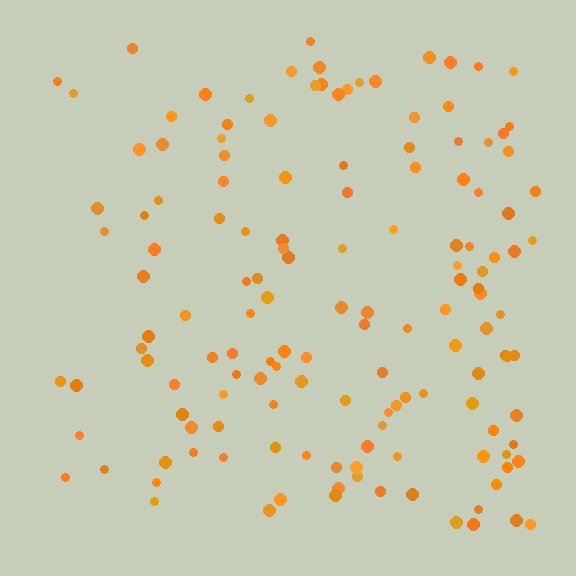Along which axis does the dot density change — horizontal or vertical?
Horizontal.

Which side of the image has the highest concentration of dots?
The right.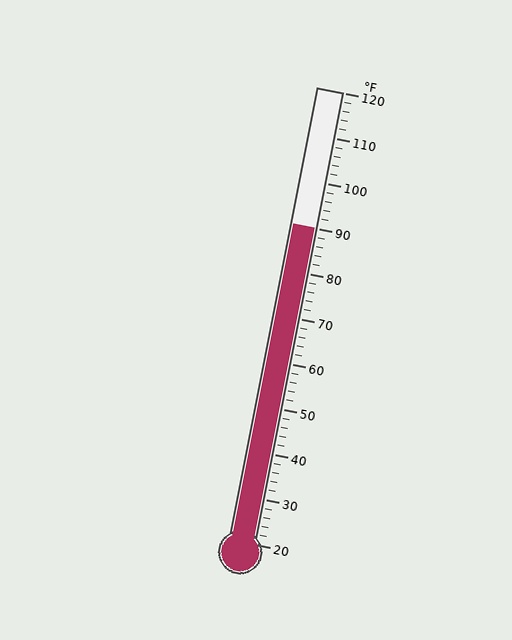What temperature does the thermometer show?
The thermometer shows approximately 90°F.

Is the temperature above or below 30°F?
The temperature is above 30°F.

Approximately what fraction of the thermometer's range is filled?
The thermometer is filled to approximately 70% of its range.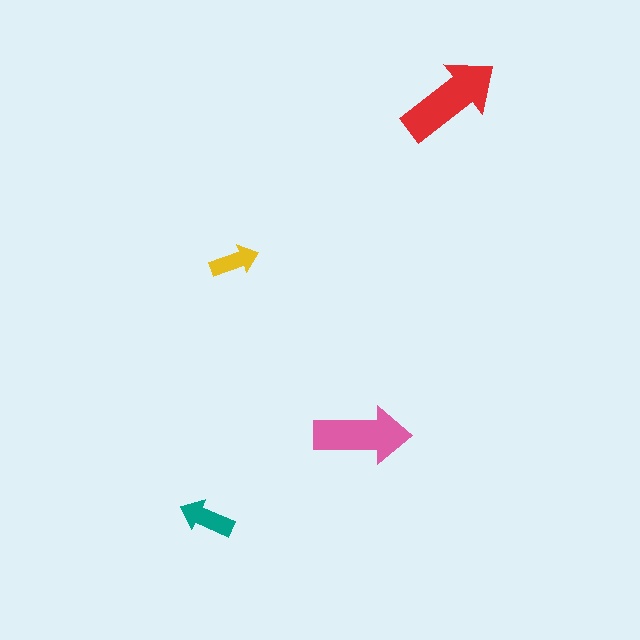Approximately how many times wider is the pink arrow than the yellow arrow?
About 2 times wider.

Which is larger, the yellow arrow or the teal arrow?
The teal one.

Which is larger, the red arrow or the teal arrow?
The red one.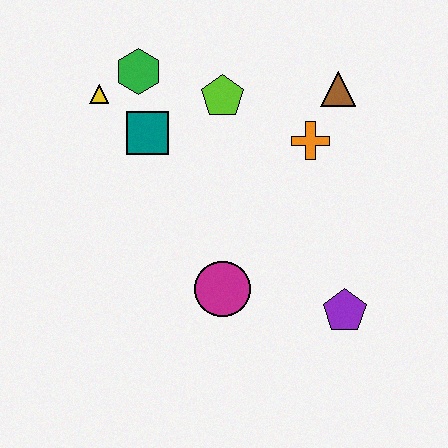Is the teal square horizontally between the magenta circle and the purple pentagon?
No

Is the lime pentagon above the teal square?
Yes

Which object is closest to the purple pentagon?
The magenta circle is closest to the purple pentagon.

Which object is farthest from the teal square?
The purple pentagon is farthest from the teal square.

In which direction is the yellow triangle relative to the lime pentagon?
The yellow triangle is to the left of the lime pentagon.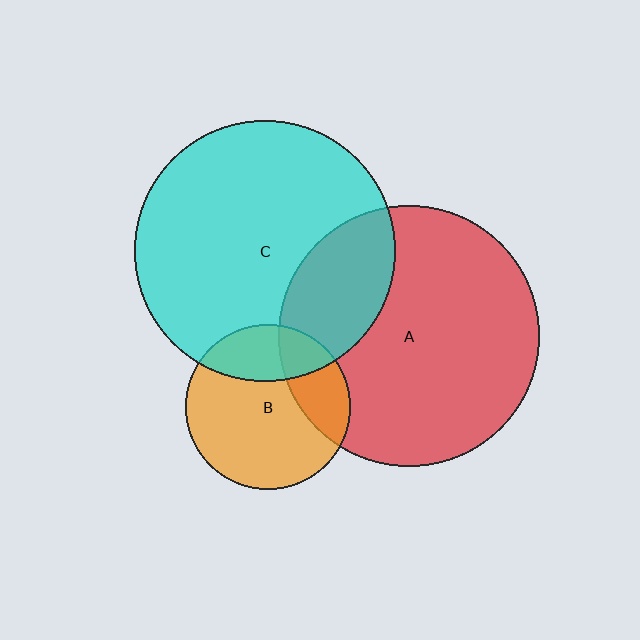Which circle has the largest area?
Circle C (cyan).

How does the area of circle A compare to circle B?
Approximately 2.5 times.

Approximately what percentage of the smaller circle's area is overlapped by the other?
Approximately 25%.